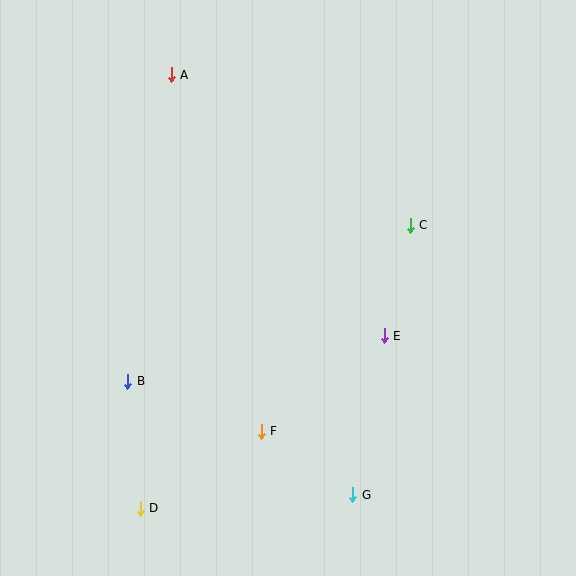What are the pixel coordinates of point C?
Point C is at (410, 225).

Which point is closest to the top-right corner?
Point C is closest to the top-right corner.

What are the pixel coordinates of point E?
Point E is at (384, 336).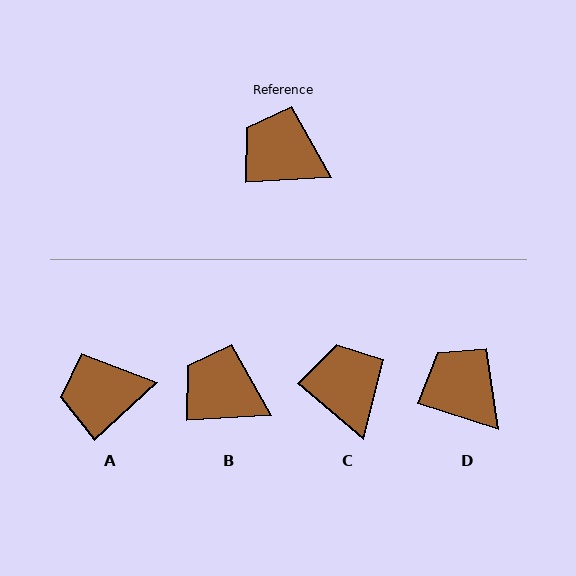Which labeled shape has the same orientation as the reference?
B.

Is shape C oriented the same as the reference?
No, it is off by about 44 degrees.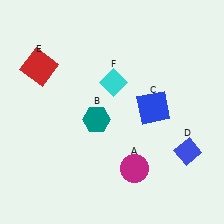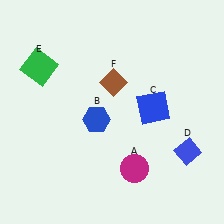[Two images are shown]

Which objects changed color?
B changed from teal to blue. E changed from red to green. F changed from cyan to brown.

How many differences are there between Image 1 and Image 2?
There are 3 differences between the two images.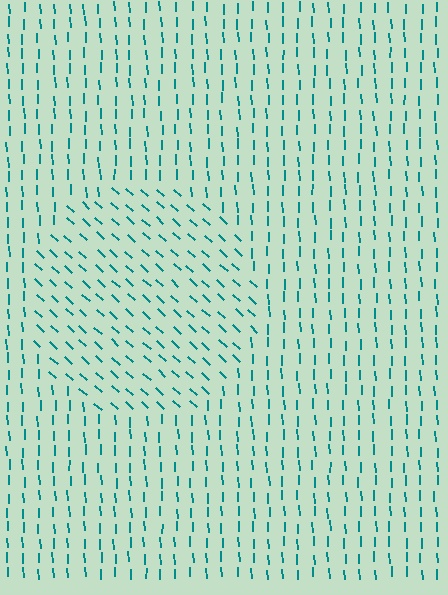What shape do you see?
I see a circle.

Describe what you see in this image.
The image is filled with small teal line segments. A circle region in the image has lines oriented differently from the surrounding lines, creating a visible texture boundary.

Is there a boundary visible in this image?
Yes, there is a texture boundary formed by a change in line orientation.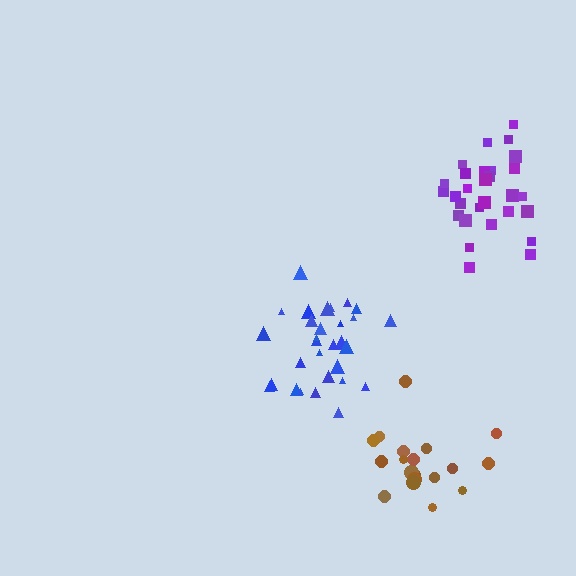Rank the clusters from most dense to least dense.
blue, purple, brown.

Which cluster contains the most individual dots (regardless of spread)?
Blue (30).